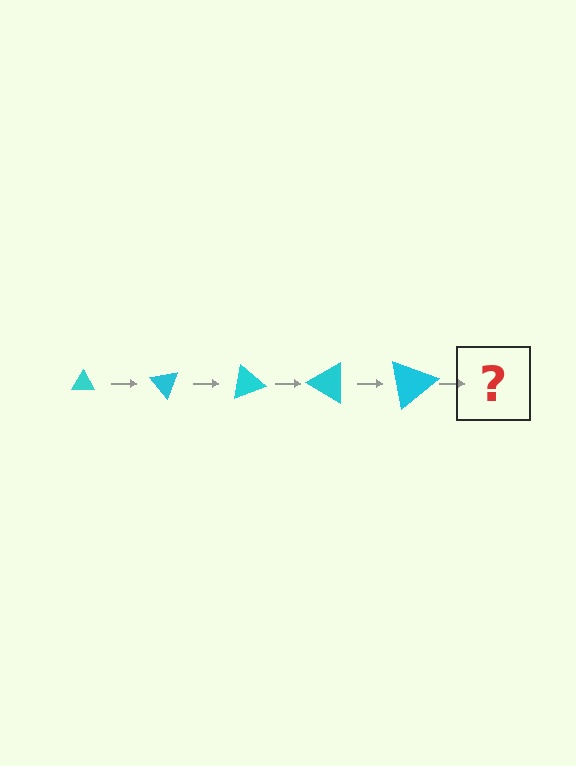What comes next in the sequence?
The next element should be a triangle, larger than the previous one and rotated 250 degrees from the start.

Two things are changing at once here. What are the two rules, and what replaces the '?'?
The two rules are that the triangle grows larger each step and it rotates 50 degrees each step. The '?' should be a triangle, larger than the previous one and rotated 250 degrees from the start.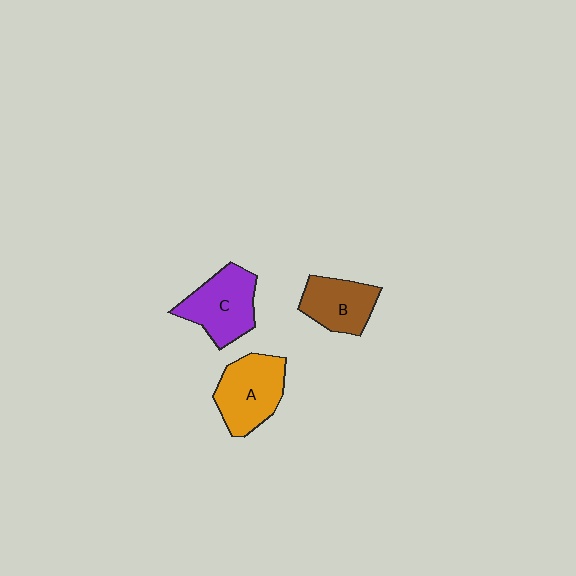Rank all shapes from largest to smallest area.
From largest to smallest: A (orange), C (purple), B (brown).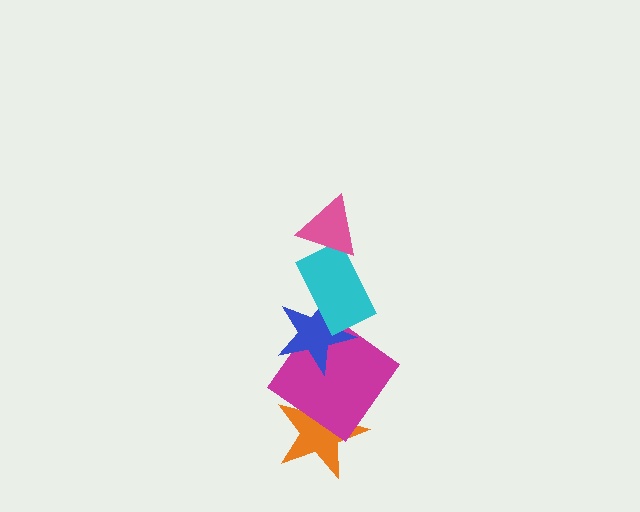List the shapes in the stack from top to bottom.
From top to bottom: the pink triangle, the cyan rectangle, the blue star, the magenta diamond, the orange star.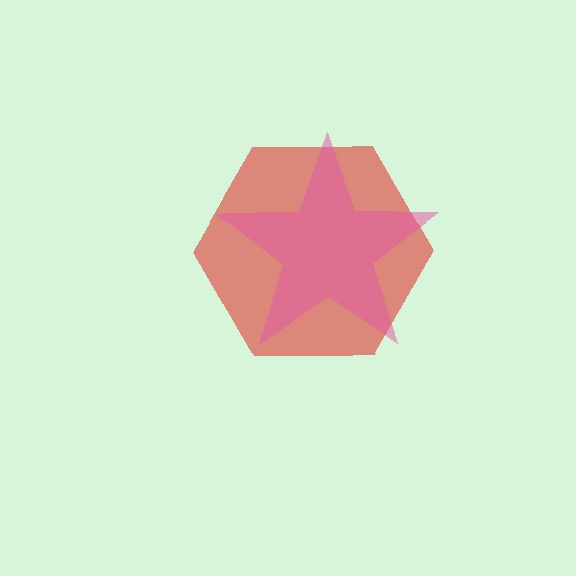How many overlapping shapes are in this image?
There are 2 overlapping shapes in the image.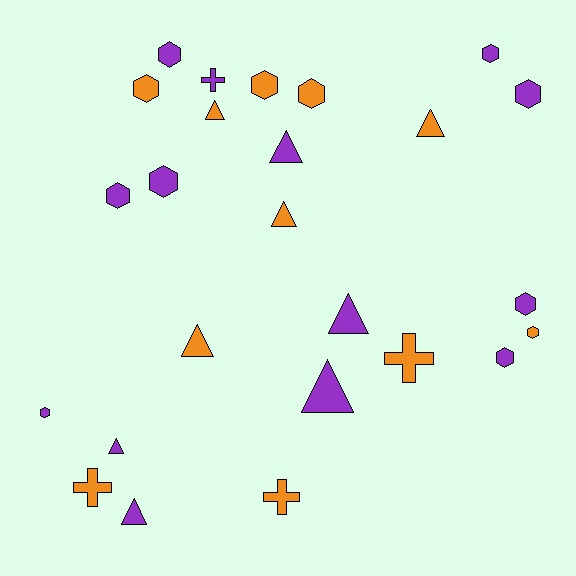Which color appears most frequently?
Purple, with 14 objects.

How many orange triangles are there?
There are 4 orange triangles.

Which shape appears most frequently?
Hexagon, with 12 objects.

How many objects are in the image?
There are 25 objects.